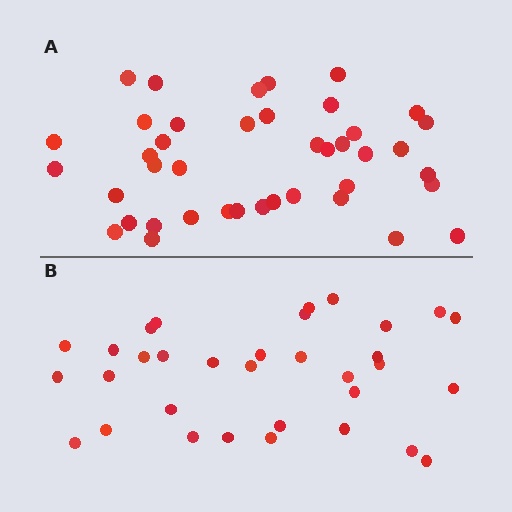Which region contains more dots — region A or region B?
Region A (the top region) has more dots.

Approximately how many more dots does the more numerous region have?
Region A has roughly 8 or so more dots than region B.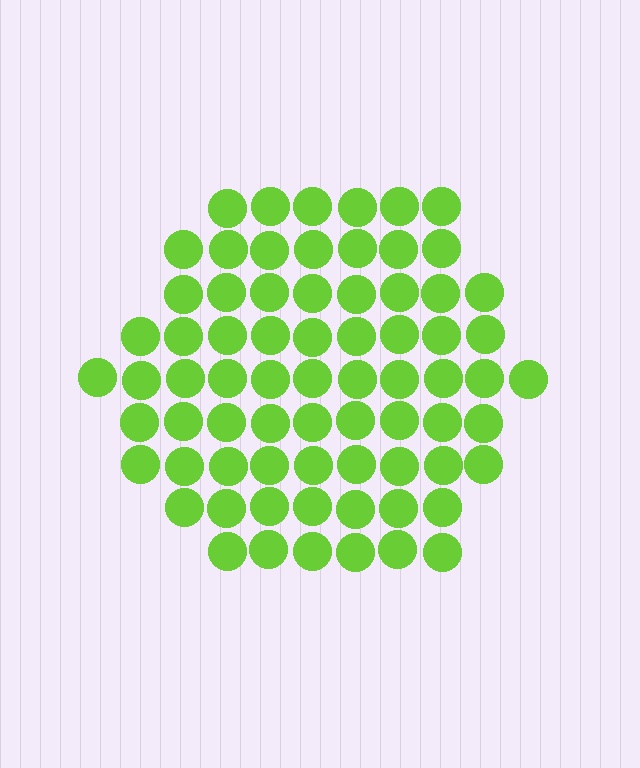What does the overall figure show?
The overall figure shows a hexagon.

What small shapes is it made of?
It is made of small circles.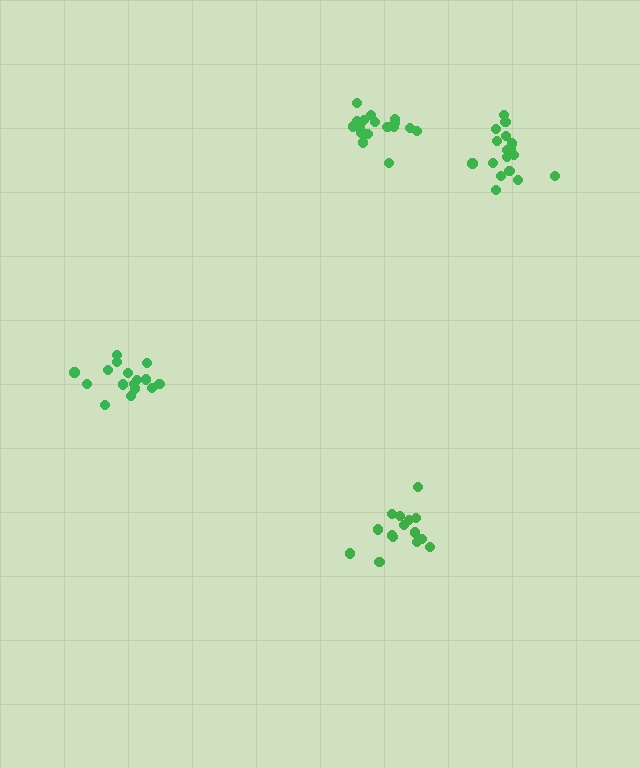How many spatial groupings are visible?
There are 4 spatial groupings.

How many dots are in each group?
Group 1: 17 dots, Group 2: 15 dots, Group 3: 17 dots, Group 4: 18 dots (67 total).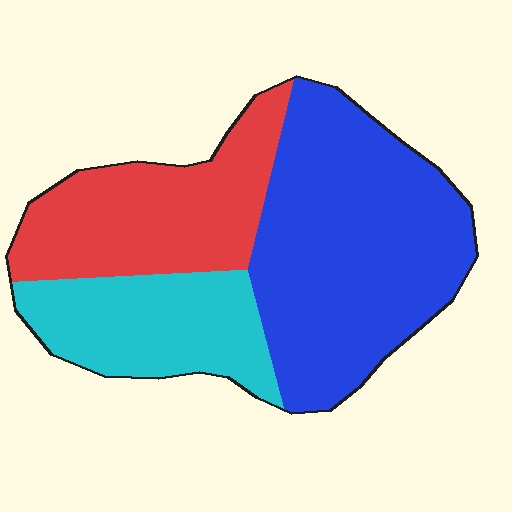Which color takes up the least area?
Cyan, at roughly 25%.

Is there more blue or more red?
Blue.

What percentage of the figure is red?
Red takes up about one quarter (1/4) of the figure.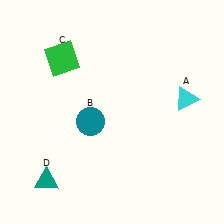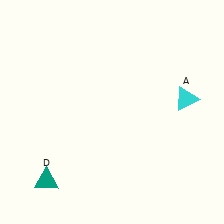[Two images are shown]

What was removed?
The teal circle (B), the green square (C) were removed in Image 2.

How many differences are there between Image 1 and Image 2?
There are 2 differences between the two images.